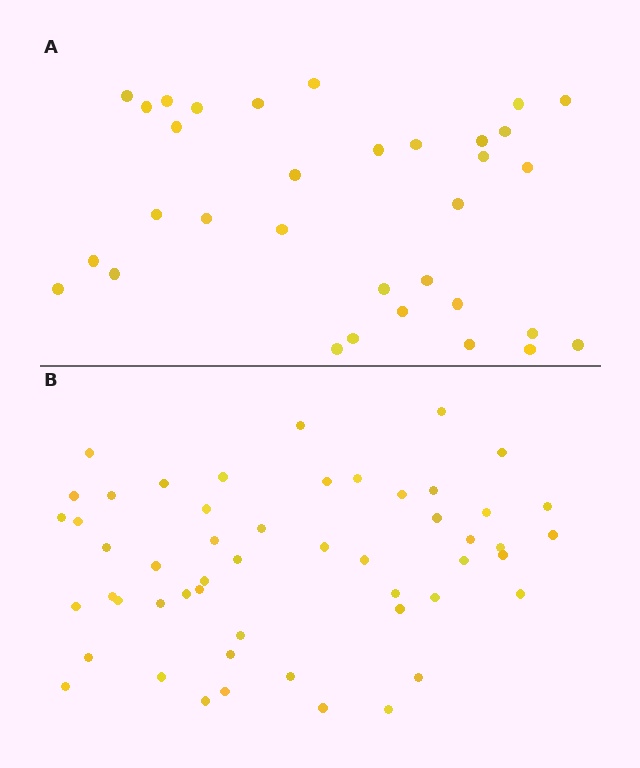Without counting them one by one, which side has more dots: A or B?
Region B (the bottom region) has more dots.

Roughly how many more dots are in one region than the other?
Region B has approximately 20 more dots than region A.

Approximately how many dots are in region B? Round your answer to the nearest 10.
About 50 dots. (The exact count is 52, which rounds to 50.)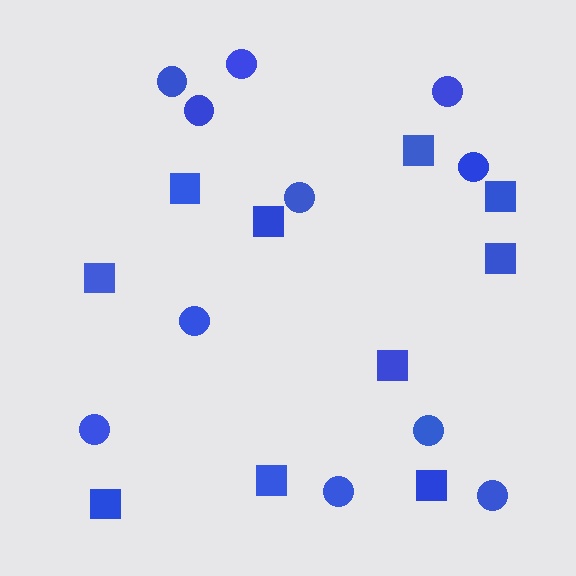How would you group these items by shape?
There are 2 groups: one group of circles (11) and one group of squares (10).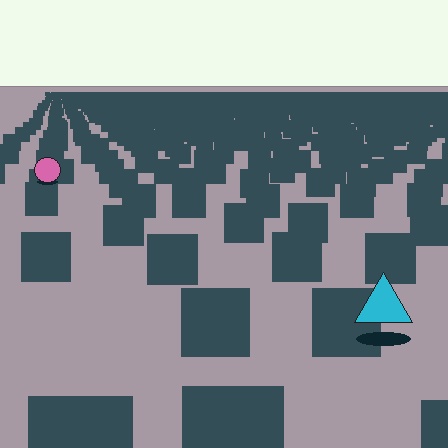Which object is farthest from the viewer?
The pink circle is farthest from the viewer. It appears smaller and the ground texture around it is denser.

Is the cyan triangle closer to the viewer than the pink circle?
Yes. The cyan triangle is closer — you can tell from the texture gradient: the ground texture is coarser near it.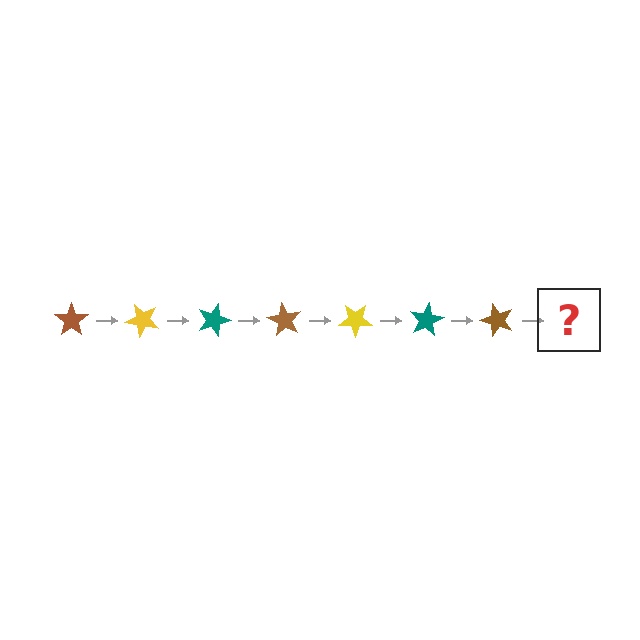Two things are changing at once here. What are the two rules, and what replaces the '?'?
The two rules are that it rotates 45 degrees each step and the color cycles through brown, yellow, and teal. The '?' should be a yellow star, rotated 315 degrees from the start.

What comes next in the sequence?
The next element should be a yellow star, rotated 315 degrees from the start.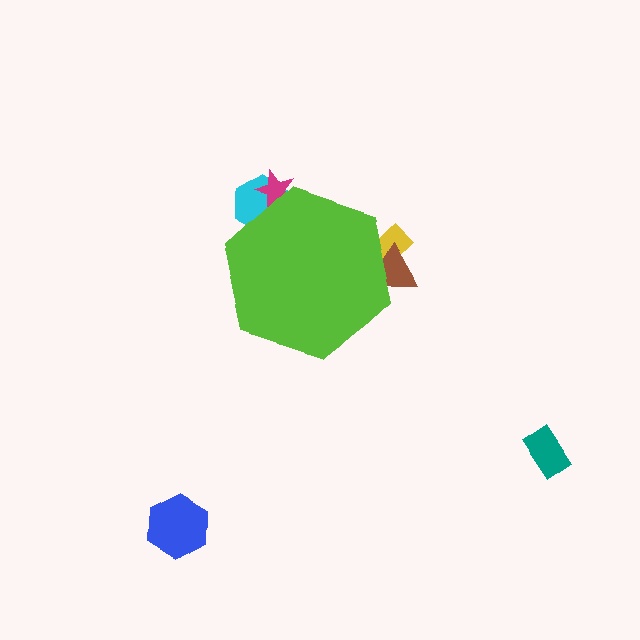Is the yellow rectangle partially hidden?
Yes, the yellow rectangle is partially hidden behind the lime hexagon.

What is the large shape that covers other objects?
A lime hexagon.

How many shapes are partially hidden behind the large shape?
4 shapes are partially hidden.